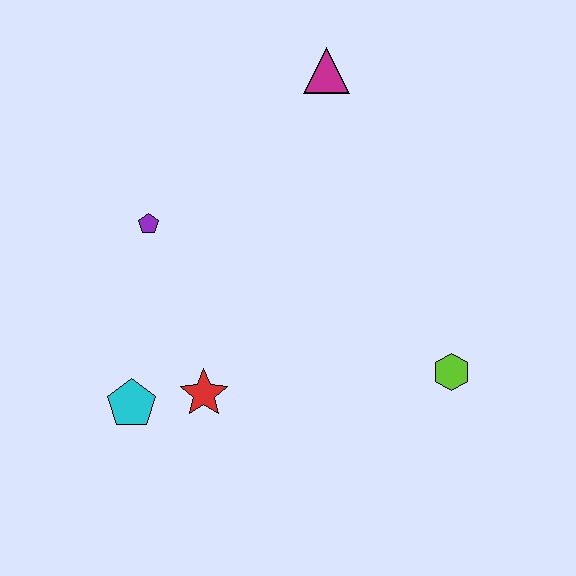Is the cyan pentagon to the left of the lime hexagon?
Yes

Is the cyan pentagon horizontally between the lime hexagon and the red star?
No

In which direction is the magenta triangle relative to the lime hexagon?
The magenta triangle is above the lime hexagon.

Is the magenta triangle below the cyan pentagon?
No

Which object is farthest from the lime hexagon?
The purple pentagon is farthest from the lime hexagon.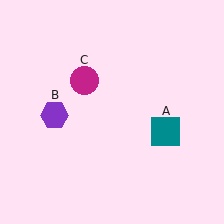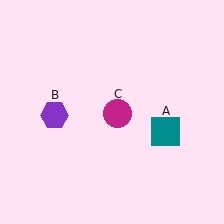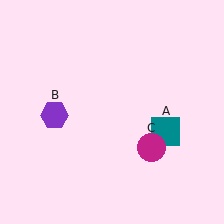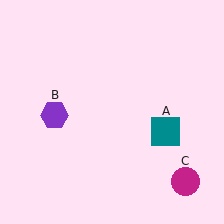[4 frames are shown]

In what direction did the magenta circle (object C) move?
The magenta circle (object C) moved down and to the right.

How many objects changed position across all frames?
1 object changed position: magenta circle (object C).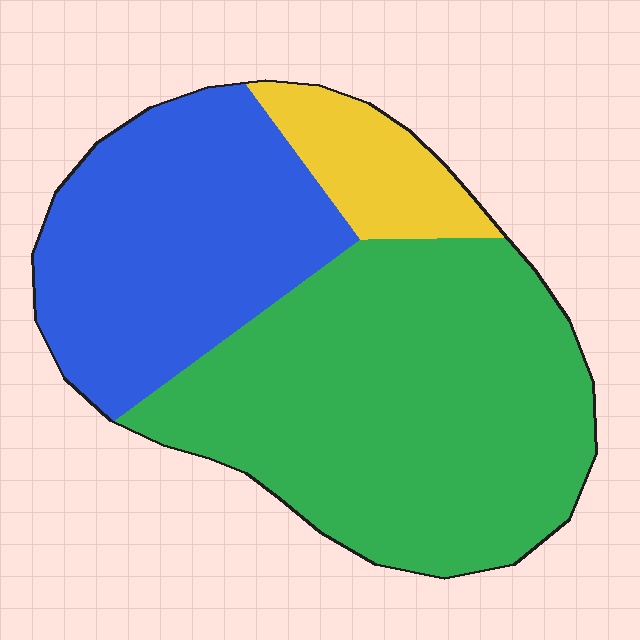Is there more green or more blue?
Green.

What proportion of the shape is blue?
Blue takes up about one third (1/3) of the shape.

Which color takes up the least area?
Yellow, at roughly 10%.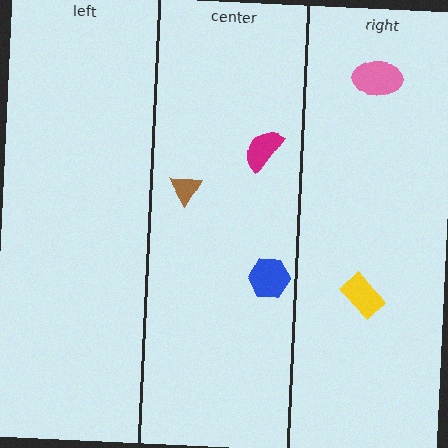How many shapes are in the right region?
2.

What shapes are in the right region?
The pink ellipse, the yellow rectangle.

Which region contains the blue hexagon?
The center region.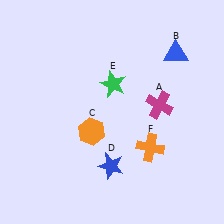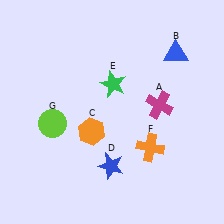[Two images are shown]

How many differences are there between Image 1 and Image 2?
There is 1 difference between the two images.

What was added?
A lime circle (G) was added in Image 2.